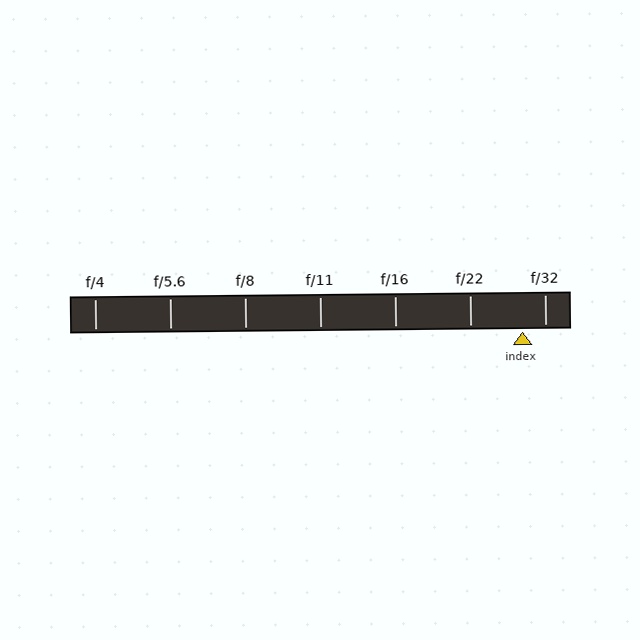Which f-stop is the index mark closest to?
The index mark is closest to f/32.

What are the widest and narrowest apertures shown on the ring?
The widest aperture shown is f/4 and the narrowest is f/32.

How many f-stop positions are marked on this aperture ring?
There are 7 f-stop positions marked.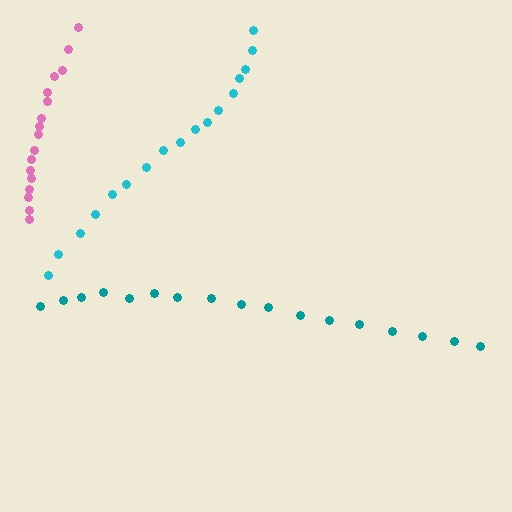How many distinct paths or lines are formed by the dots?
There are 3 distinct paths.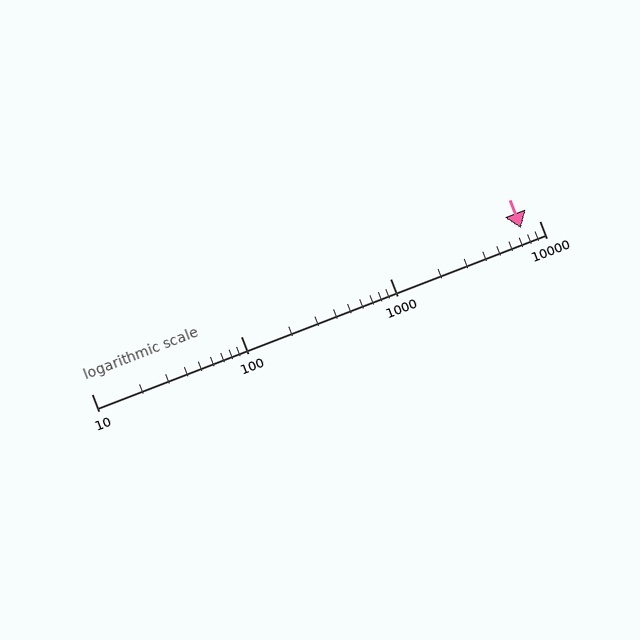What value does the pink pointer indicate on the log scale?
The pointer indicates approximately 7500.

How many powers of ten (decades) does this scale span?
The scale spans 3 decades, from 10 to 10000.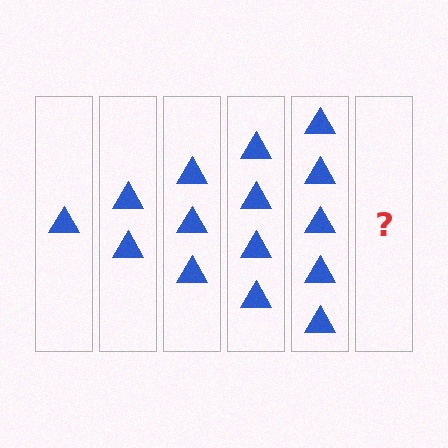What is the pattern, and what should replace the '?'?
The pattern is that each step adds one more triangle. The '?' should be 6 triangles.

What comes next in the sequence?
The next element should be 6 triangles.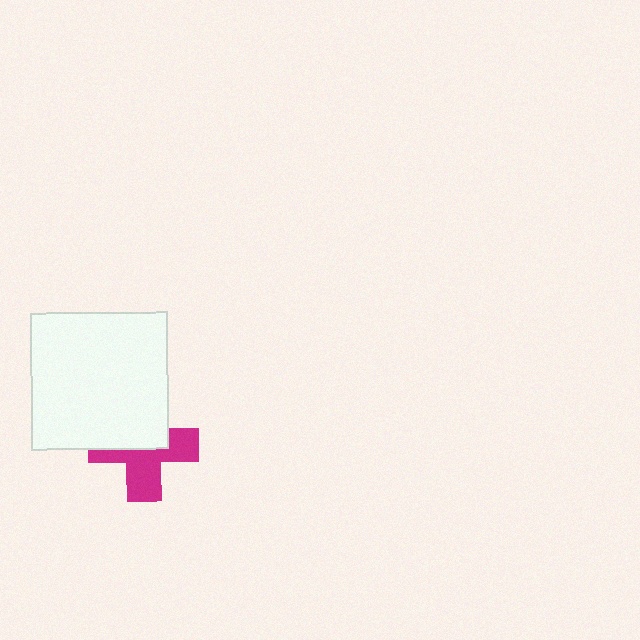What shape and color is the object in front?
The object in front is a white square.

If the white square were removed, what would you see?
You would see the complete magenta cross.